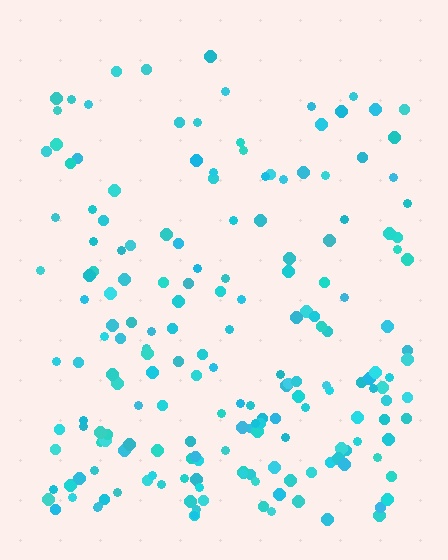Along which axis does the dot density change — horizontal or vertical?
Vertical.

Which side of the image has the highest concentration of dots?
The bottom.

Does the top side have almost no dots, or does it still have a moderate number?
Still a moderate number, just noticeably fewer than the bottom.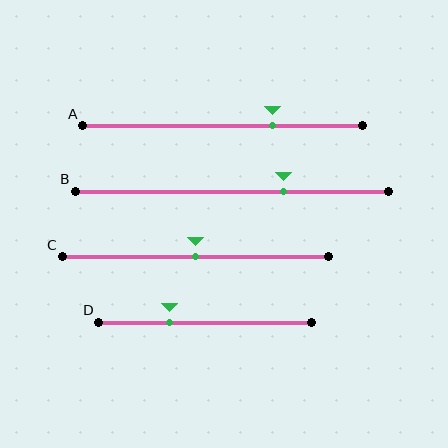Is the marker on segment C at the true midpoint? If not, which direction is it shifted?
Yes, the marker on segment C is at the true midpoint.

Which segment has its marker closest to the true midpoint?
Segment C has its marker closest to the true midpoint.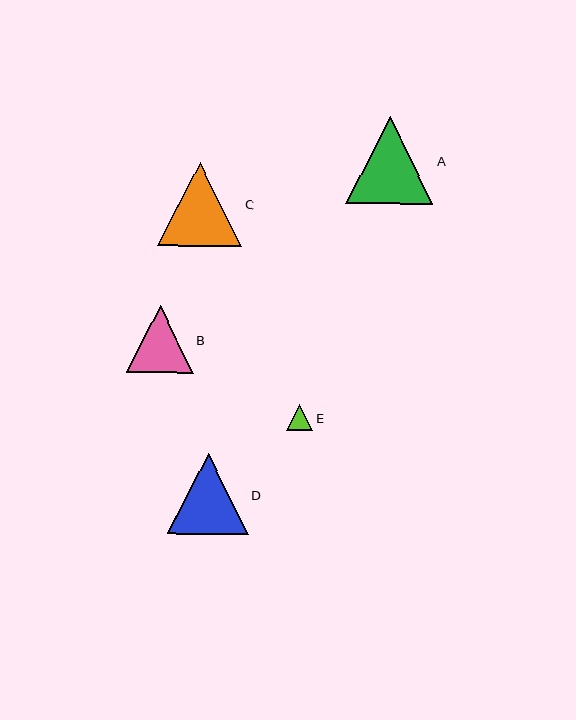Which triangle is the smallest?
Triangle E is the smallest with a size of approximately 26 pixels.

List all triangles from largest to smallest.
From largest to smallest: A, C, D, B, E.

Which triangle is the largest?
Triangle A is the largest with a size of approximately 88 pixels.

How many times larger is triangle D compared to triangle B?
Triangle D is approximately 1.2 times the size of triangle B.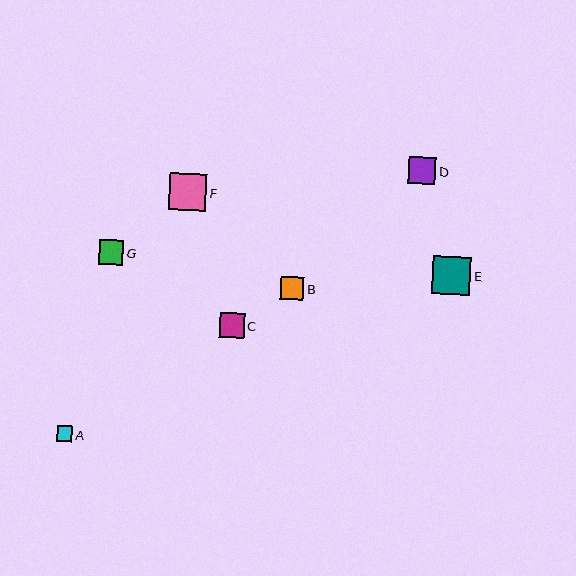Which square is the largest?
Square E is the largest with a size of approximately 38 pixels.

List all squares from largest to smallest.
From largest to smallest: E, F, D, C, G, B, A.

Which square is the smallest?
Square A is the smallest with a size of approximately 15 pixels.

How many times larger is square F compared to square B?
Square F is approximately 1.7 times the size of square B.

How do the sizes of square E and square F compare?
Square E and square F are approximately the same size.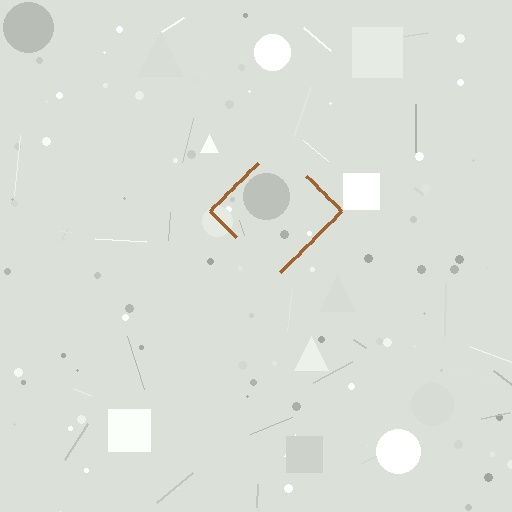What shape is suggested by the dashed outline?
The dashed outline suggests a diamond.